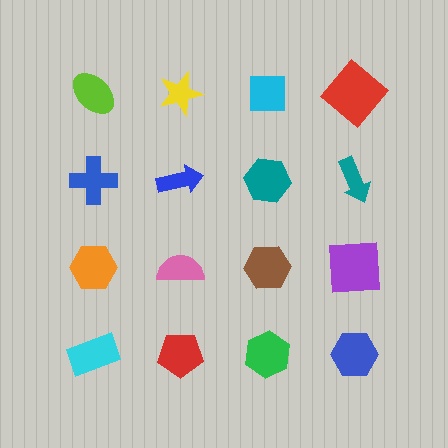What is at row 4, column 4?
A blue hexagon.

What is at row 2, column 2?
A blue arrow.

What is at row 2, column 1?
A blue cross.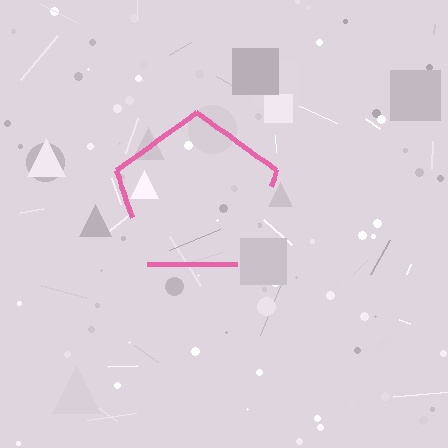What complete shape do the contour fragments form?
The contour fragments form a pentagon.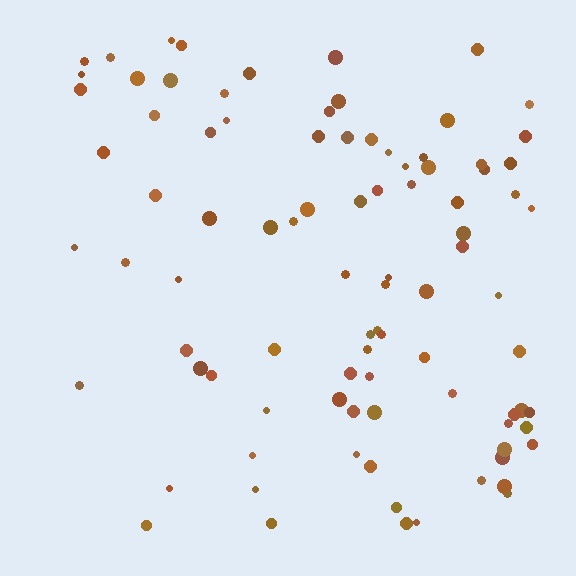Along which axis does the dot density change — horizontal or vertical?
Horizontal.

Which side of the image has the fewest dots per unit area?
The left.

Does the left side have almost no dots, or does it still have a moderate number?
Still a moderate number, just noticeably fewer than the right.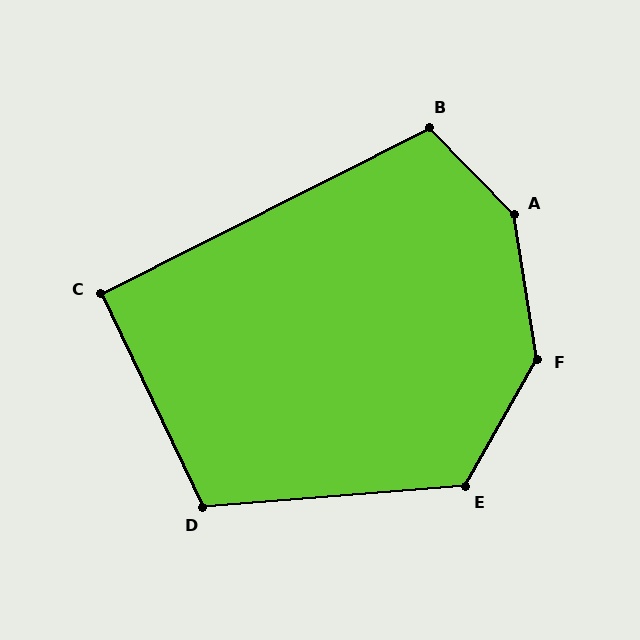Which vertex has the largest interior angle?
A, at approximately 145 degrees.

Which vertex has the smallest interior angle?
C, at approximately 91 degrees.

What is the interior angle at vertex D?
Approximately 111 degrees (obtuse).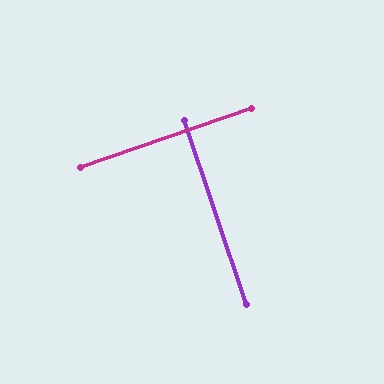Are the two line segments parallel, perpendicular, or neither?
Perpendicular — they meet at approximately 89°.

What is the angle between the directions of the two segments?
Approximately 89 degrees.